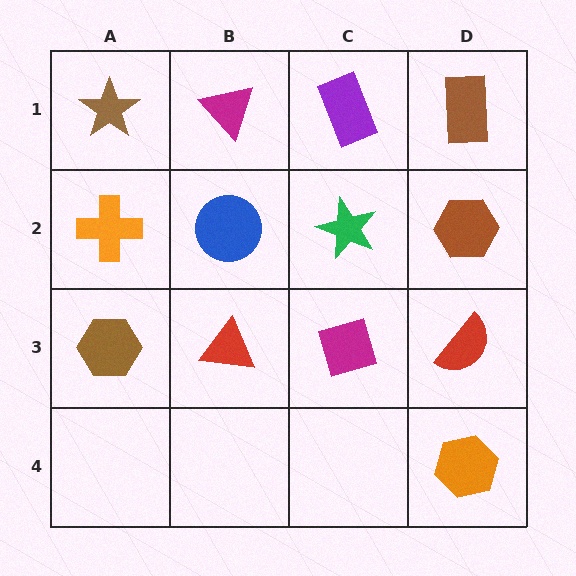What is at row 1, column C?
A purple rectangle.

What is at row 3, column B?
A red triangle.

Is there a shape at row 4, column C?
No, that cell is empty.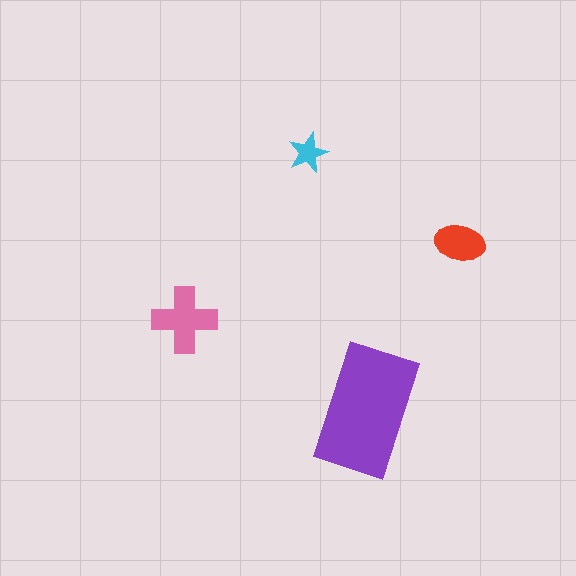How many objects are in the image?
There are 4 objects in the image.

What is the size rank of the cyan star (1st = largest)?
4th.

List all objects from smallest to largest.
The cyan star, the red ellipse, the pink cross, the purple rectangle.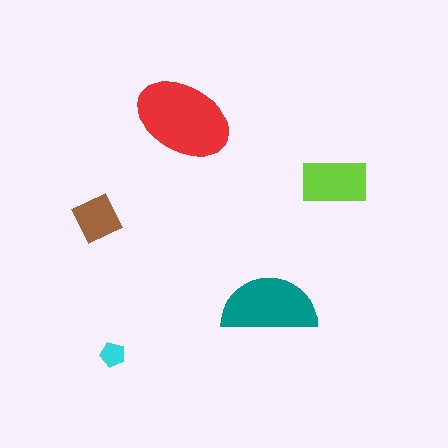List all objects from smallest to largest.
The cyan pentagon, the brown square, the lime rectangle, the teal semicircle, the red ellipse.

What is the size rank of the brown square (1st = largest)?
4th.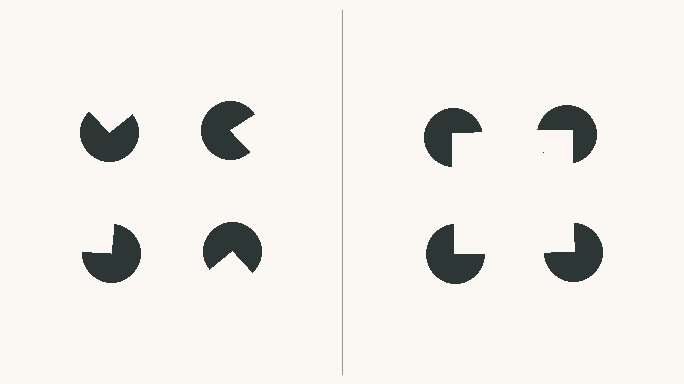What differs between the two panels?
The pac-man discs are positioned identically on both sides; only the wedge orientations differ. On the right they align to a square; on the left they are misaligned.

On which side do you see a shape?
An illusory square appears on the right side. On the left side the wedge cuts are rotated, so no coherent shape forms.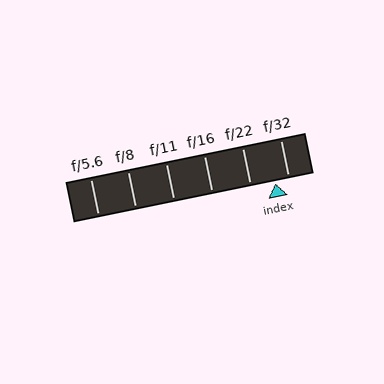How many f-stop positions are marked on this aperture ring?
There are 6 f-stop positions marked.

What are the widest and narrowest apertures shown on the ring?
The widest aperture shown is f/5.6 and the narrowest is f/32.